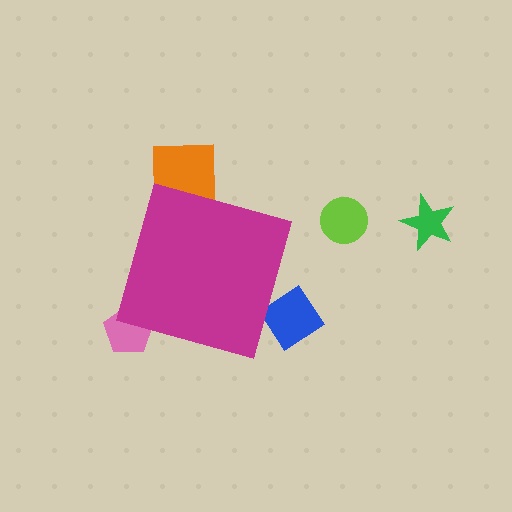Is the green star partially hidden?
No, the green star is fully visible.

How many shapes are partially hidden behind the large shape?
3 shapes are partially hidden.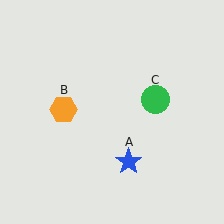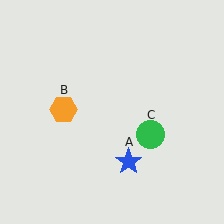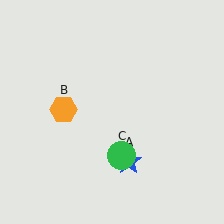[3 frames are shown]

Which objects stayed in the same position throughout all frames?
Blue star (object A) and orange hexagon (object B) remained stationary.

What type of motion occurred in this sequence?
The green circle (object C) rotated clockwise around the center of the scene.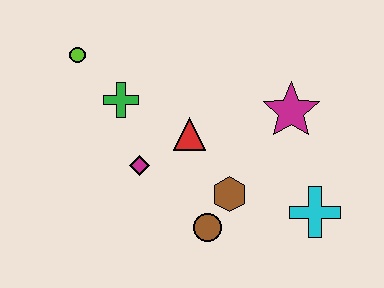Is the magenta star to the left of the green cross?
No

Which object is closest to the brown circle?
The brown hexagon is closest to the brown circle.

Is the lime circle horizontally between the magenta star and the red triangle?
No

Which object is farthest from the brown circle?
The lime circle is farthest from the brown circle.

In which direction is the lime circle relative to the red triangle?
The lime circle is to the left of the red triangle.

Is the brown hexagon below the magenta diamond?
Yes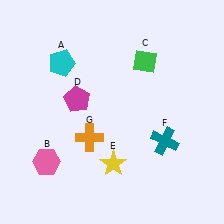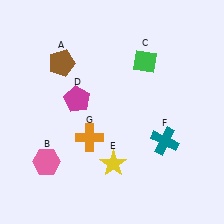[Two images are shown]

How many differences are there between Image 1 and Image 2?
There is 1 difference between the two images.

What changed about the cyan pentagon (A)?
In Image 1, A is cyan. In Image 2, it changed to brown.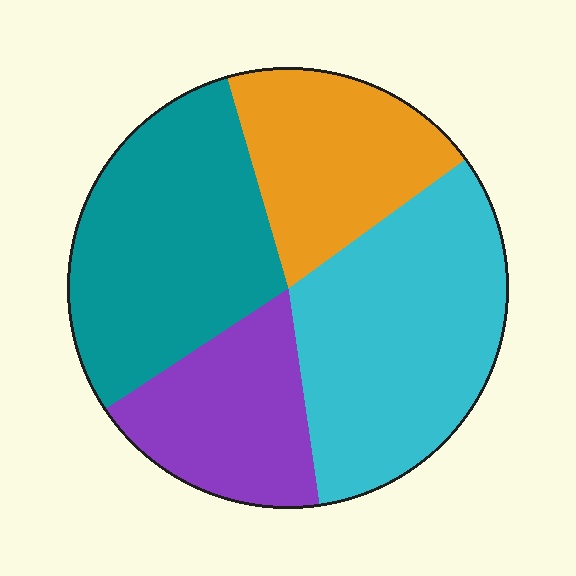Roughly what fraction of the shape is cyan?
Cyan takes up between a sixth and a third of the shape.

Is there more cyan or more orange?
Cyan.